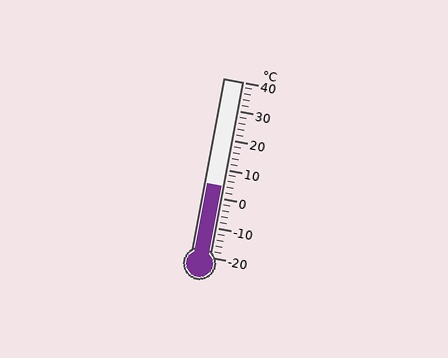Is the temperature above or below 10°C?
The temperature is below 10°C.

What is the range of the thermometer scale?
The thermometer scale ranges from -20°C to 40°C.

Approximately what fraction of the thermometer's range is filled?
The thermometer is filled to approximately 40% of its range.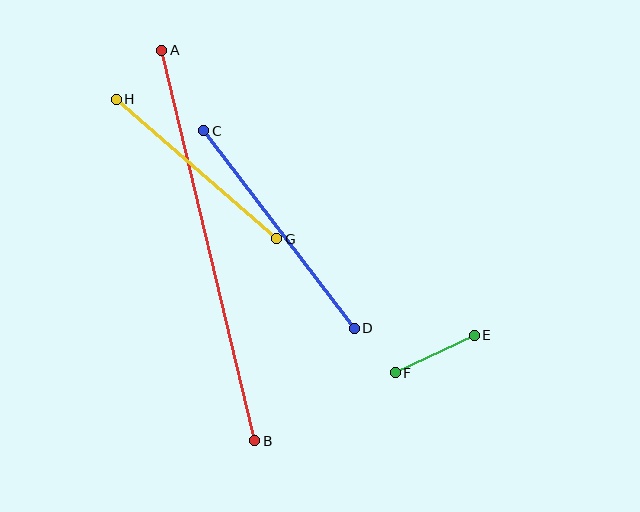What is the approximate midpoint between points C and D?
The midpoint is at approximately (279, 230) pixels.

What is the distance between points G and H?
The distance is approximately 212 pixels.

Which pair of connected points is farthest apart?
Points A and B are farthest apart.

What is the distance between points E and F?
The distance is approximately 88 pixels.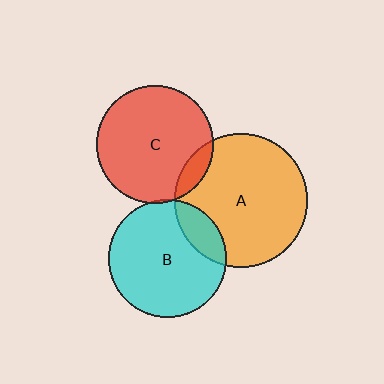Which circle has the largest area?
Circle A (orange).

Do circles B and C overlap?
Yes.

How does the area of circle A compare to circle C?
Approximately 1.3 times.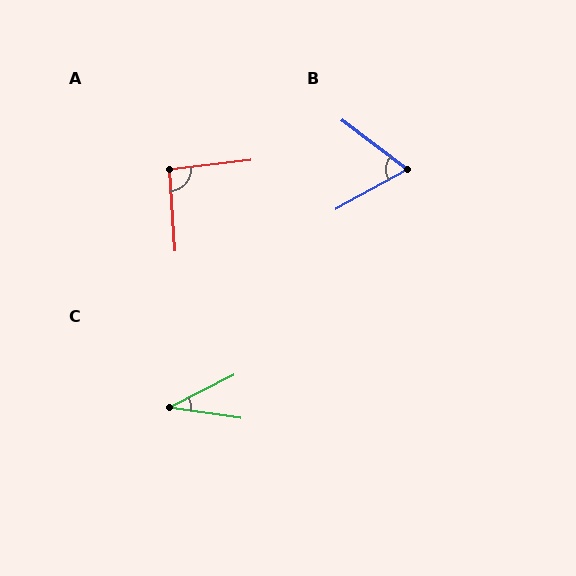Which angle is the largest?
A, at approximately 93 degrees.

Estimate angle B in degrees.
Approximately 66 degrees.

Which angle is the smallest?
C, at approximately 35 degrees.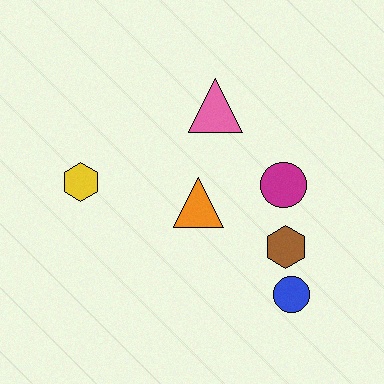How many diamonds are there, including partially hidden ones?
There are no diamonds.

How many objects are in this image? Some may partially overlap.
There are 6 objects.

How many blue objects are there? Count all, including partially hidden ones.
There is 1 blue object.